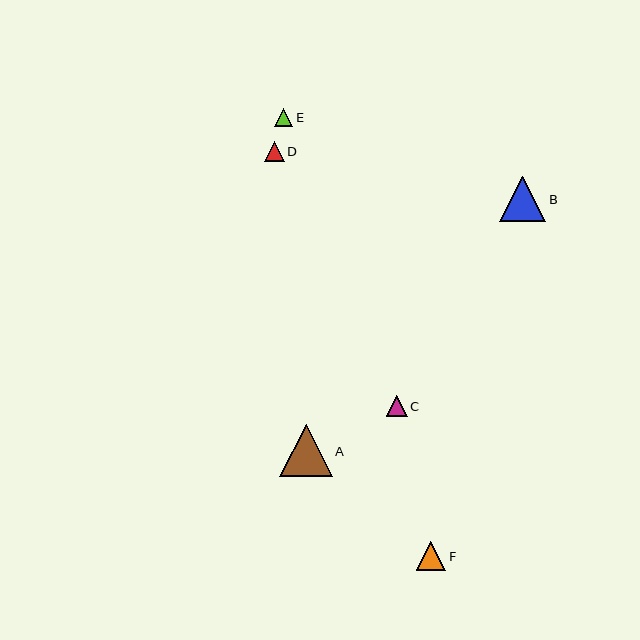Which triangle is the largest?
Triangle A is the largest with a size of approximately 52 pixels.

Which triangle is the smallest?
Triangle E is the smallest with a size of approximately 19 pixels.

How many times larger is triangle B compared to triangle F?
Triangle B is approximately 1.5 times the size of triangle F.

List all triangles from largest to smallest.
From largest to smallest: A, B, F, C, D, E.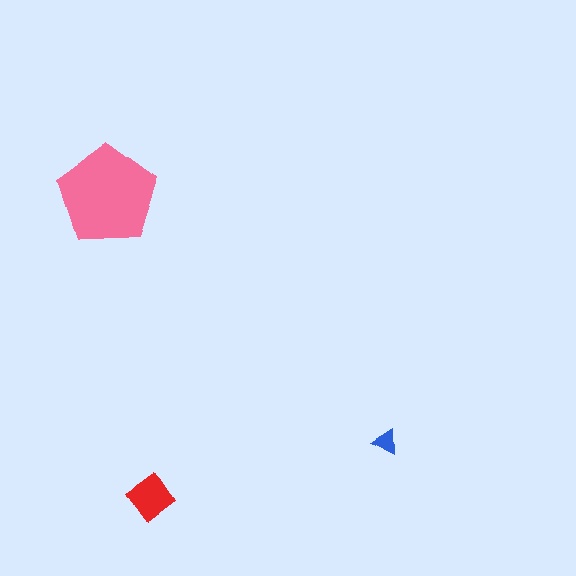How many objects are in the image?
There are 3 objects in the image.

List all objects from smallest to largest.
The blue triangle, the red diamond, the pink pentagon.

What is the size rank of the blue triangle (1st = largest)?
3rd.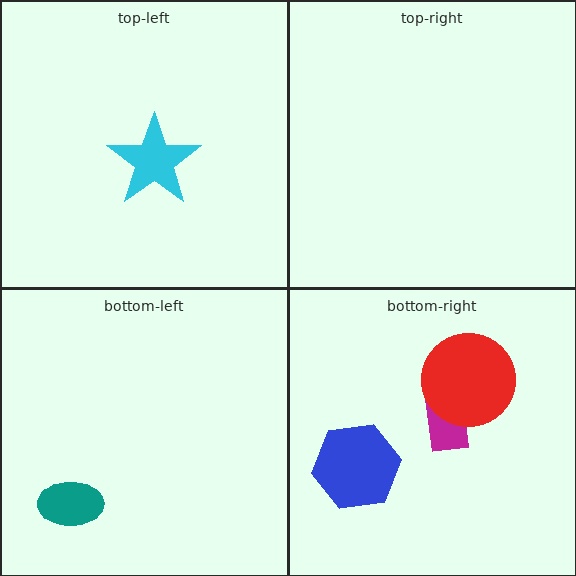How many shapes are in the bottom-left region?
1.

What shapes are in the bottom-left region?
The teal ellipse.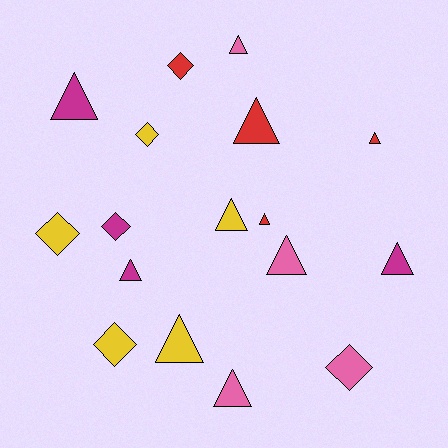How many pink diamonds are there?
There is 1 pink diamond.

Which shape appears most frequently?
Triangle, with 11 objects.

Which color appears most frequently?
Yellow, with 5 objects.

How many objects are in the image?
There are 17 objects.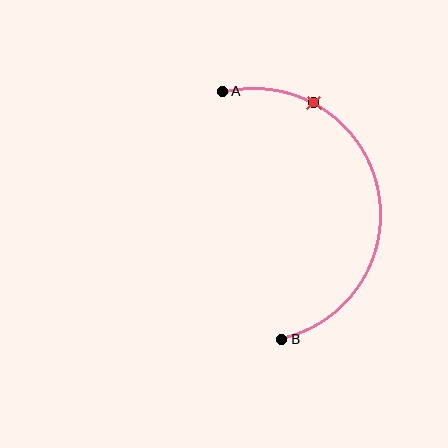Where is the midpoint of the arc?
The arc midpoint is the point on the curve farthest from the straight line joining A and B. It sits to the right of that line.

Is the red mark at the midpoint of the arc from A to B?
No. The red mark lies on the arc but is closer to endpoint A. The arc midpoint would be at the point on the curve equidistant along the arc from both A and B.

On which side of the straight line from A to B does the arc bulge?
The arc bulges to the right of the straight line connecting A and B.